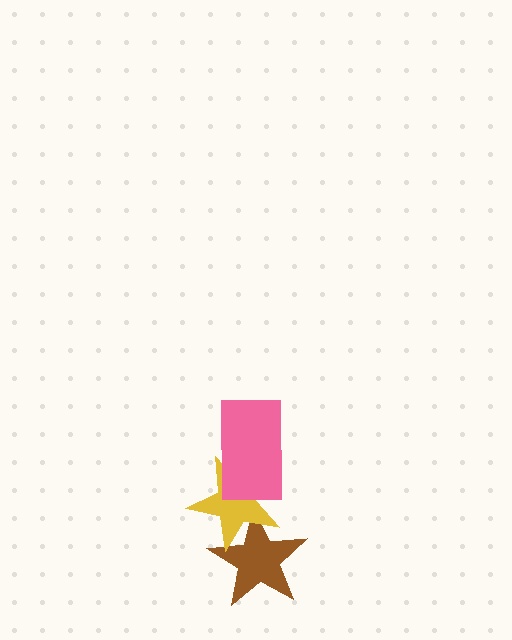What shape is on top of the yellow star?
The pink rectangle is on top of the yellow star.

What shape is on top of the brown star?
The yellow star is on top of the brown star.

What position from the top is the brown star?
The brown star is 3rd from the top.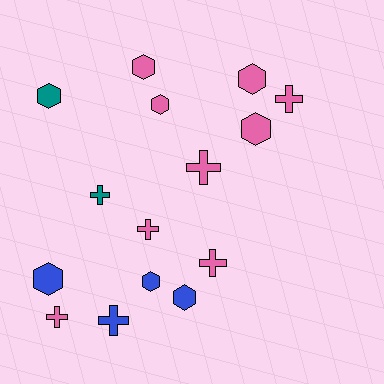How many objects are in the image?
There are 15 objects.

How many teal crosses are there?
There is 1 teal cross.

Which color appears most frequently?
Pink, with 9 objects.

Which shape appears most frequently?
Hexagon, with 8 objects.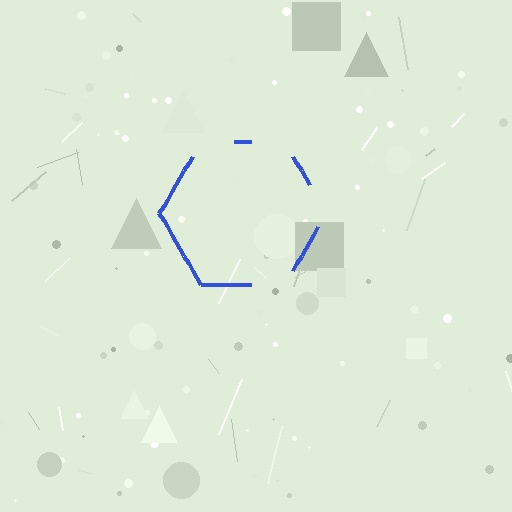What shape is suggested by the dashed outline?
The dashed outline suggests a hexagon.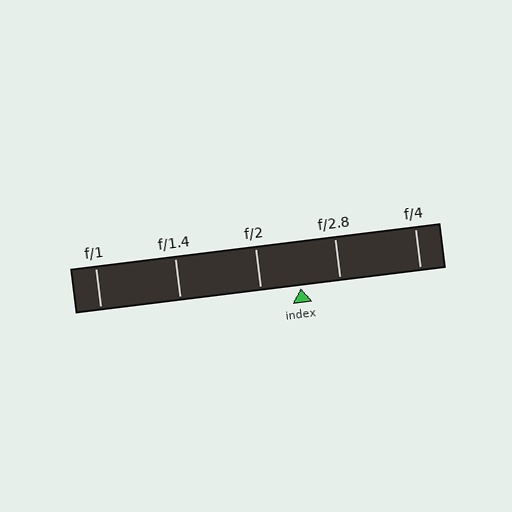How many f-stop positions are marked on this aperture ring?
There are 5 f-stop positions marked.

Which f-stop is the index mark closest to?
The index mark is closest to f/2.8.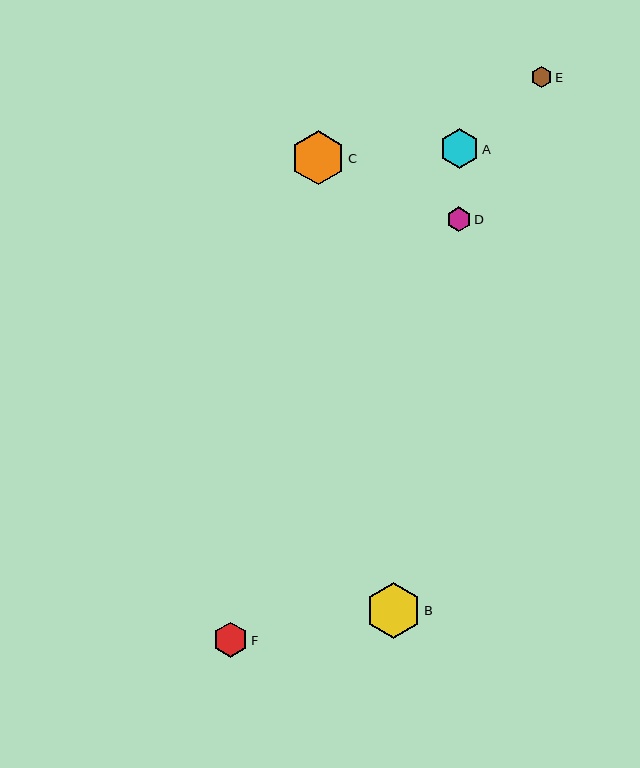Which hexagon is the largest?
Hexagon B is the largest with a size of approximately 55 pixels.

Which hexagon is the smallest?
Hexagon E is the smallest with a size of approximately 21 pixels.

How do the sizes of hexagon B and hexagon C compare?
Hexagon B and hexagon C are approximately the same size.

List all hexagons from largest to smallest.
From largest to smallest: B, C, A, F, D, E.